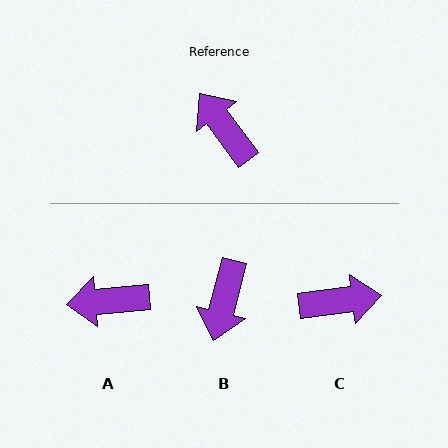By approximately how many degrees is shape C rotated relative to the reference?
Approximately 119 degrees clockwise.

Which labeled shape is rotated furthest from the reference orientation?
B, about 129 degrees away.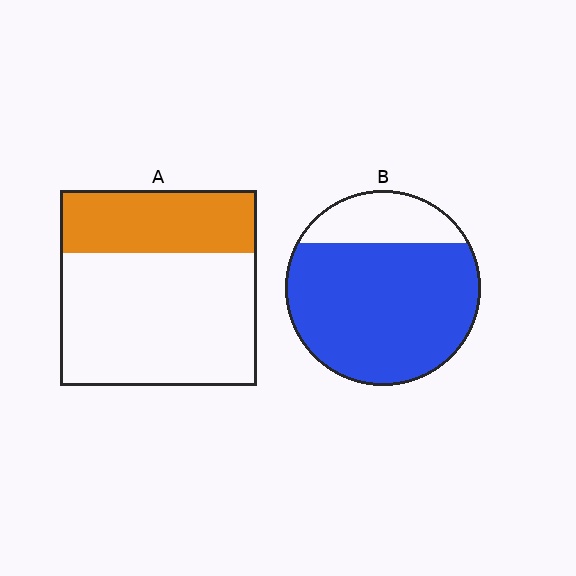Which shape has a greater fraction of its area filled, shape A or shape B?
Shape B.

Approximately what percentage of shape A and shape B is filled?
A is approximately 30% and B is approximately 80%.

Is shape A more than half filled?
No.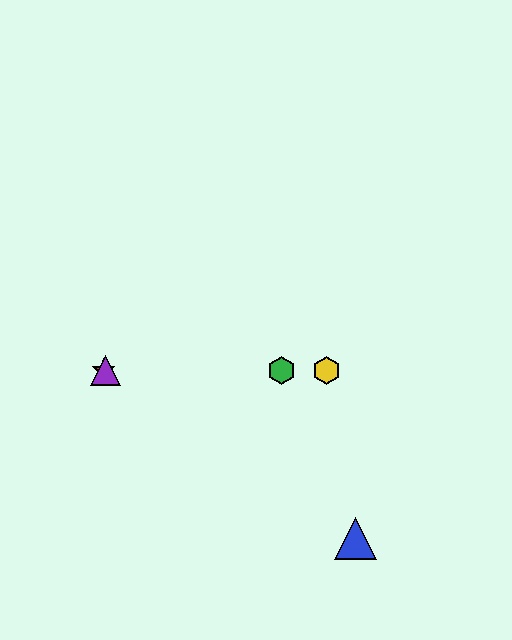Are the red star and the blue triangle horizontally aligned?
No, the red star is at y≈370 and the blue triangle is at y≈539.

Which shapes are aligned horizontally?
The red star, the green hexagon, the yellow hexagon, the purple triangle are aligned horizontally.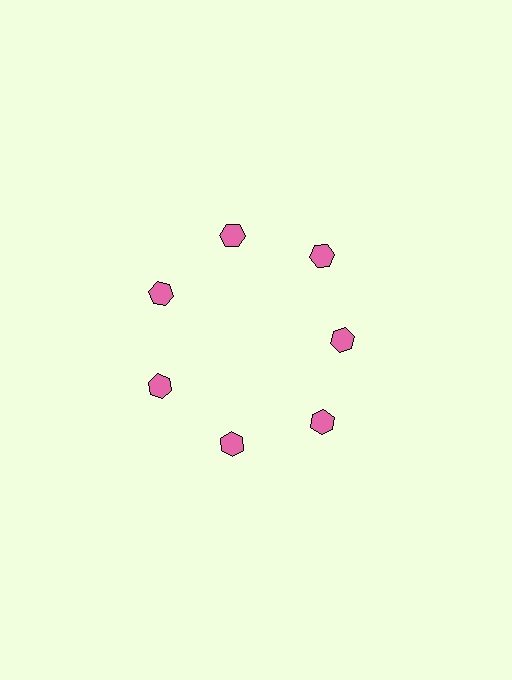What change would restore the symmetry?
The symmetry would be restored by moving it outward, back onto the ring so that all 7 hexagons sit at equal angles and equal distance from the center.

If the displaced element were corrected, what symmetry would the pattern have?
It would have 7-fold rotational symmetry — the pattern would map onto itself every 51 degrees.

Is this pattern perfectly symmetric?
No. The 7 pink hexagons are arranged in a ring, but one element near the 3 o'clock position is pulled inward toward the center, breaking the 7-fold rotational symmetry.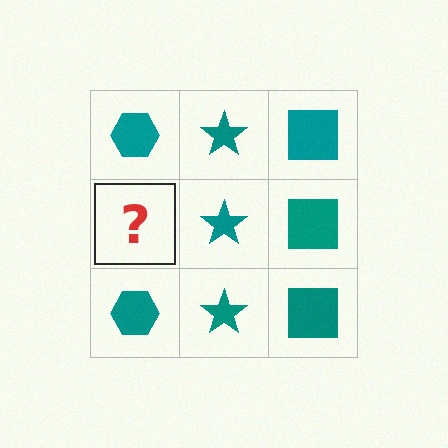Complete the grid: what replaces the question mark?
The question mark should be replaced with a teal hexagon.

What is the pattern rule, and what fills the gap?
The rule is that each column has a consistent shape. The gap should be filled with a teal hexagon.